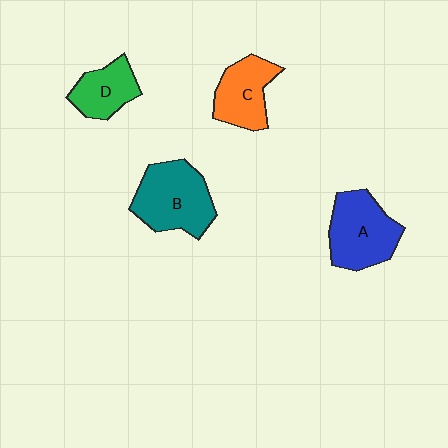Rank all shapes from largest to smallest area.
From largest to smallest: B (teal), A (blue), C (orange), D (green).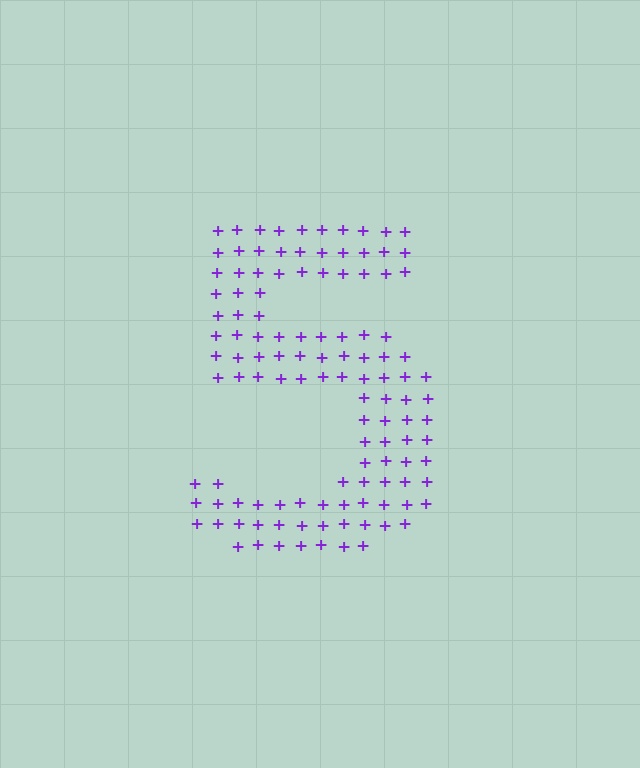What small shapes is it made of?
It is made of small plus signs.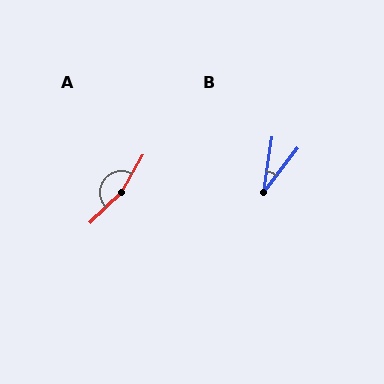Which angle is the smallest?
B, at approximately 30 degrees.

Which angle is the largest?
A, at approximately 163 degrees.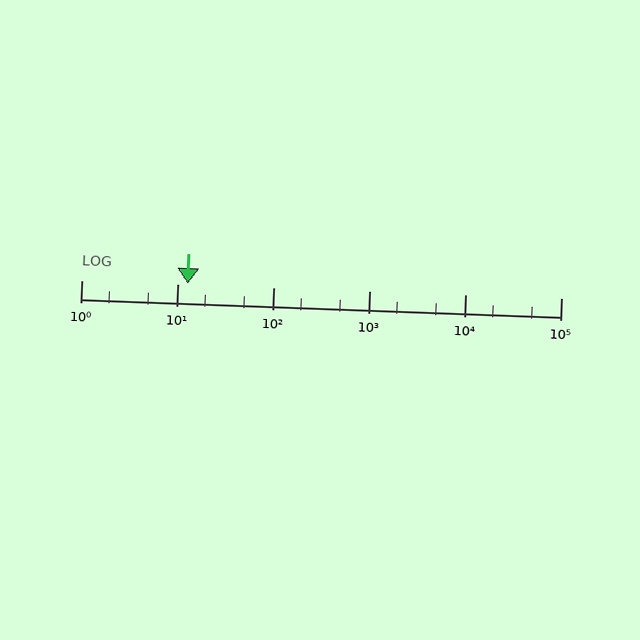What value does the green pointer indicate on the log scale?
The pointer indicates approximately 13.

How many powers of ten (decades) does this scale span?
The scale spans 5 decades, from 1 to 100000.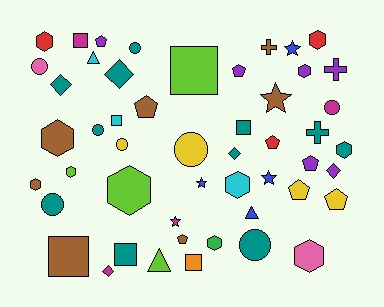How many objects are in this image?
There are 50 objects.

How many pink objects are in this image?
There are 2 pink objects.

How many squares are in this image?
There are 7 squares.